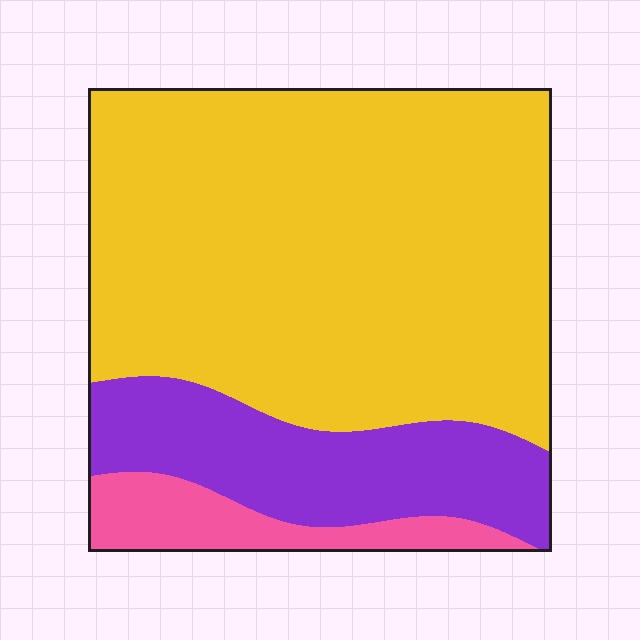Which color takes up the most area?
Yellow, at roughly 70%.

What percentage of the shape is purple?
Purple covers about 20% of the shape.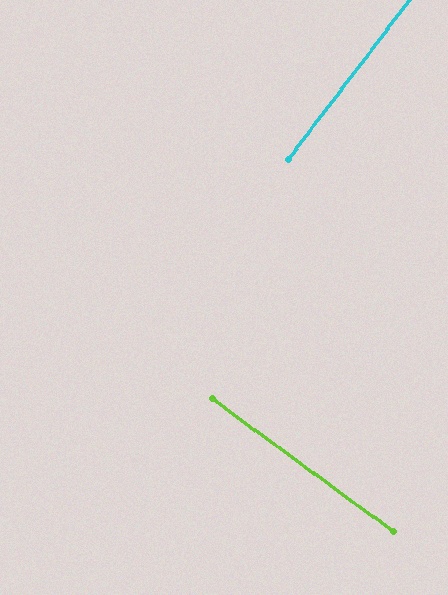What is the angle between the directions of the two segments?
Approximately 89 degrees.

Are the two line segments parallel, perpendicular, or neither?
Perpendicular — they meet at approximately 89°.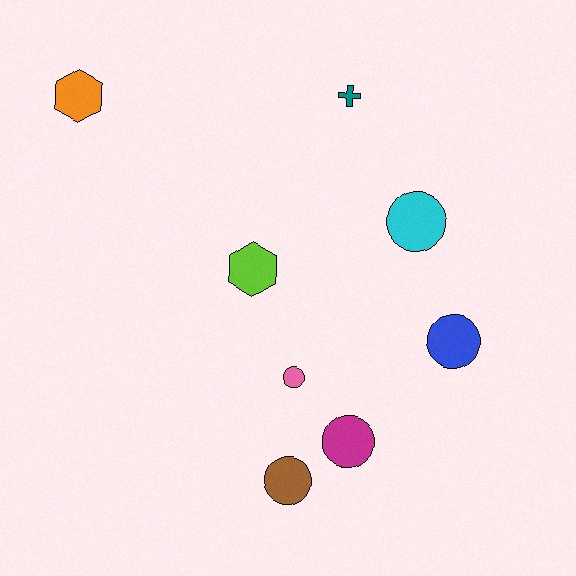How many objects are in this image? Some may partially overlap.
There are 8 objects.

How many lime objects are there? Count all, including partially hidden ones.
There is 1 lime object.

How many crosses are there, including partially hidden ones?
There is 1 cross.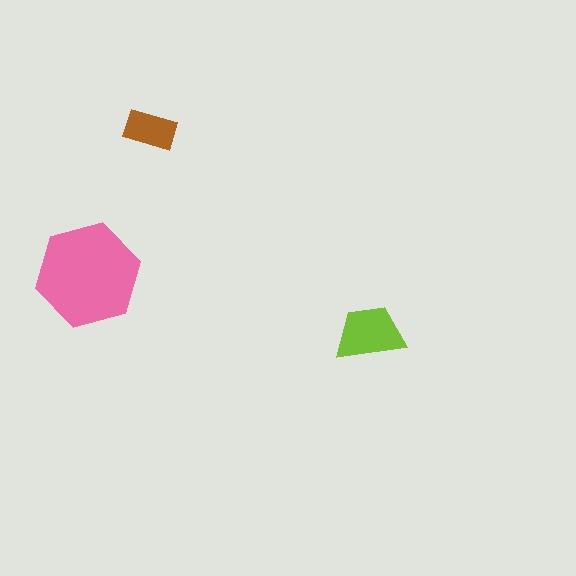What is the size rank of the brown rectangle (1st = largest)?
3rd.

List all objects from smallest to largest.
The brown rectangle, the lime trapezoid, the pink hexagon.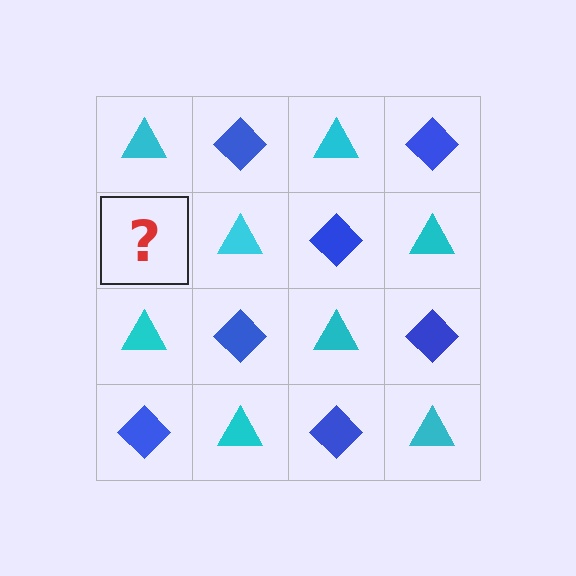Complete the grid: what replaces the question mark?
The question mark should be replaced with a blue diamond.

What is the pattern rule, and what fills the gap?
The rule is that it alternates cyan triangle and blue diamond in a checkerboard pattern. The gap should be filled with a blue diamond.